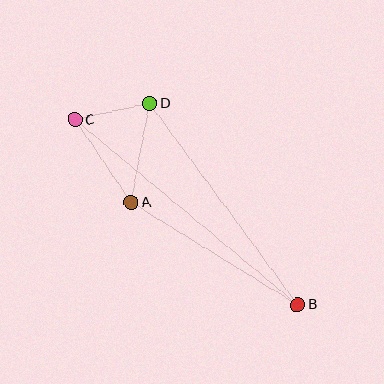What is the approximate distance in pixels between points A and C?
The distance between A and C is approximately 100 pixels.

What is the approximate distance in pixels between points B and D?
The distance between B and D is approximately 250 pixels.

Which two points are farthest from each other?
Points B and C are farthest from each other.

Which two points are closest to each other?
Points C and D are closest to each other.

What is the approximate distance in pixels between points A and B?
The distance between A and B is approximately 195 pixels.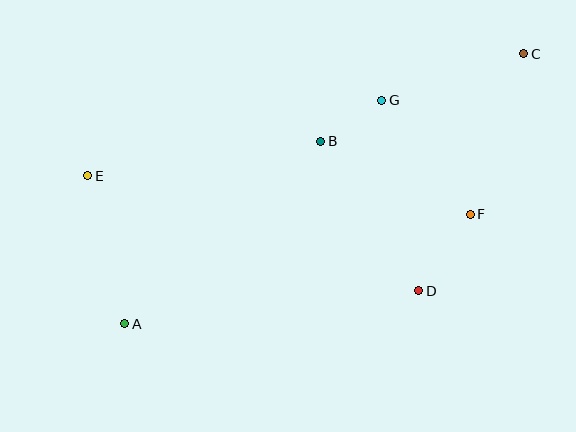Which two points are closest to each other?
Points B and G are closest to each other.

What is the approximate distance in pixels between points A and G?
The distance between A and G is approximately 341 pixels.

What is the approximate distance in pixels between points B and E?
The distance between B and E is approximately 235 pixels.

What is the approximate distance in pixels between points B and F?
The distance between B and F is approximately 166 pixels.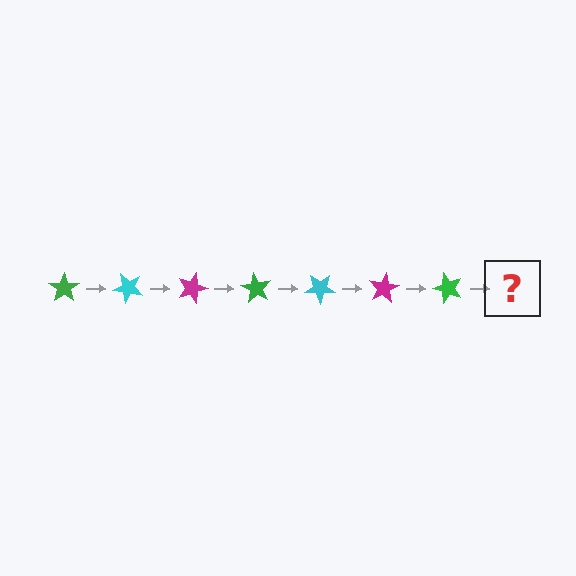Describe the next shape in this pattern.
It should be a cyan star, rotated 315 degrees from the start.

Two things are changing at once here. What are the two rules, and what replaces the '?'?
The two rules are that it rotates 45 degrees each step and the color cycles through green, cyan, and magenta. The '?' should be a cyan star, rotated 315 degrees from the start.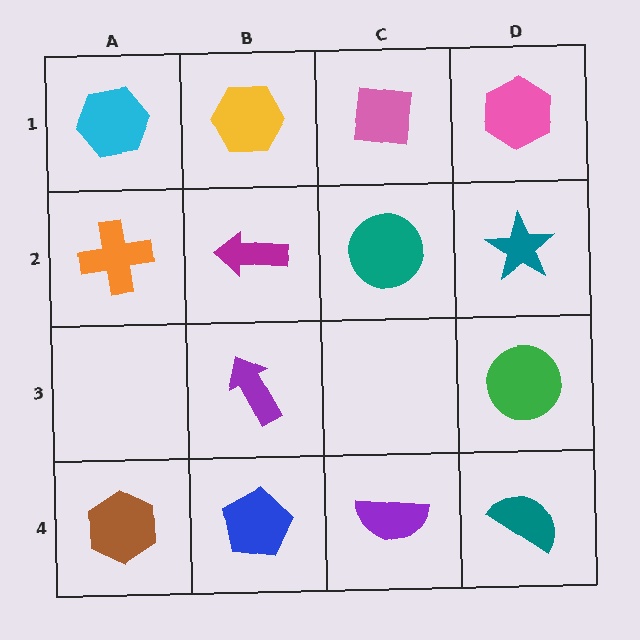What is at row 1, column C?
A pink square.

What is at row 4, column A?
A brown hexagon.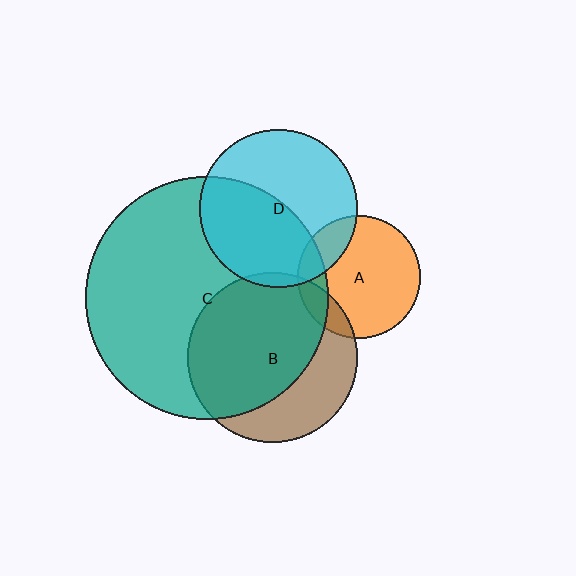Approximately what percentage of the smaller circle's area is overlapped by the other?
Approximately 20%.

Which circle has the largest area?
Circle C (teal).